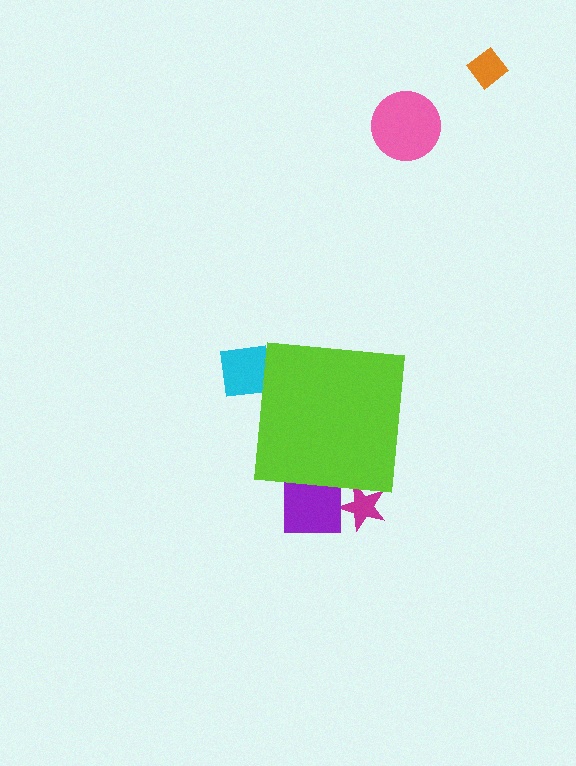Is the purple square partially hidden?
Yes, the purple square is partially hidden behind the lime square.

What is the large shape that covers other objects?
A lime square.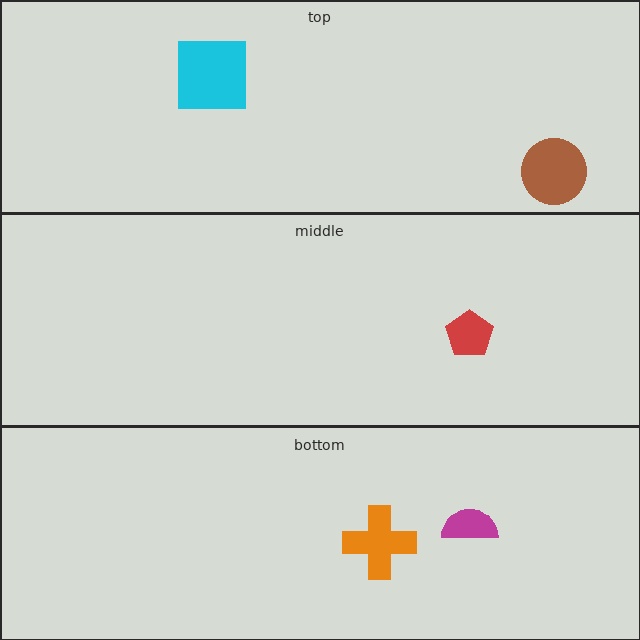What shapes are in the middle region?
The red pentagon.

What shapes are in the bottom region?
The orange cross, the magenta semicircle.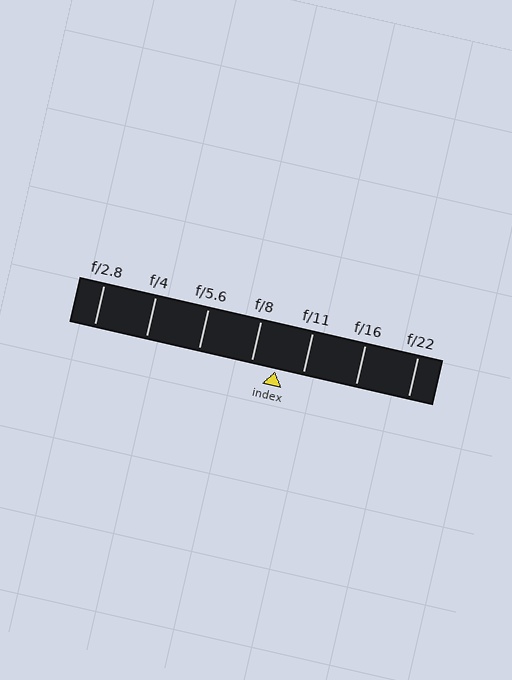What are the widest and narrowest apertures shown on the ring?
The widest aperture shown is f/2.8 and the narrowest is f/22.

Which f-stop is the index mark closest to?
The index mark is closest to f/8.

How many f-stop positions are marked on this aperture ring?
There are 7 f-stop positions marked.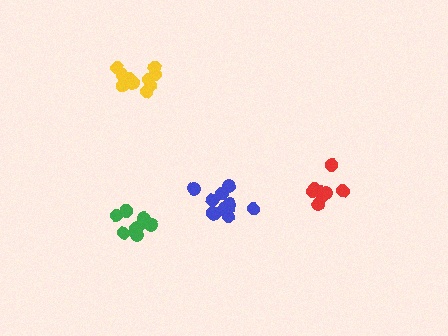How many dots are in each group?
Group 1: 8 dots, Group 2: 11 dots, Group 3: 8 dots, Group 4: 13 dots (40 total).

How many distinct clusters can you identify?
There are 4 distinct clusters.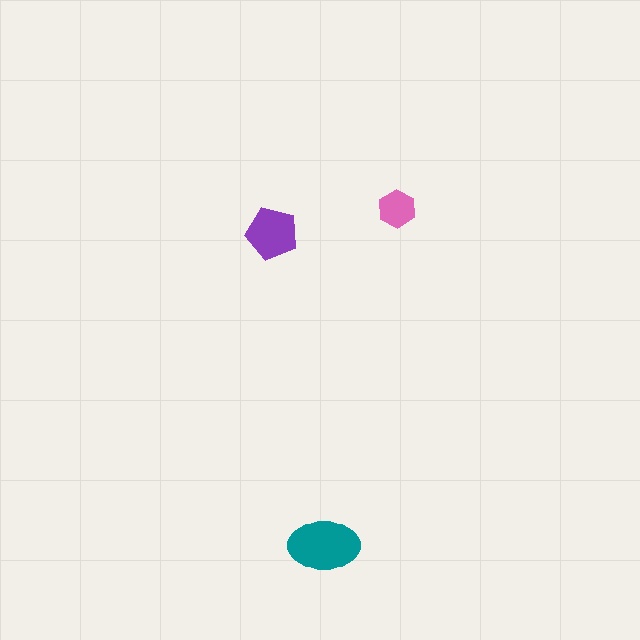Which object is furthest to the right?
The pink hexagon is rightmost.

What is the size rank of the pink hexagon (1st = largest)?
3rd.